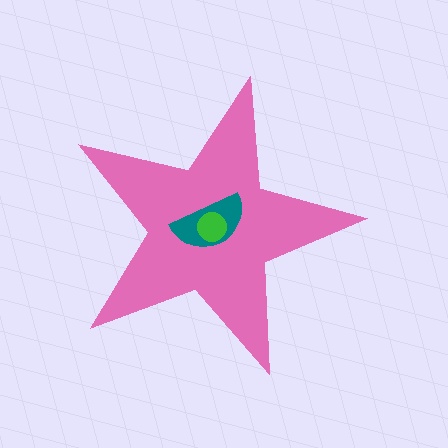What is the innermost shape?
The green circle.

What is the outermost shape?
The pink star.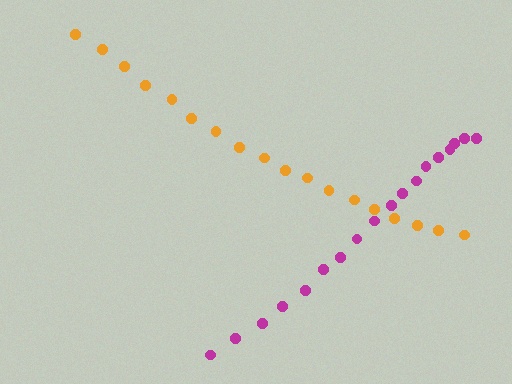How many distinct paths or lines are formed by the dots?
There are 2 distinct paths.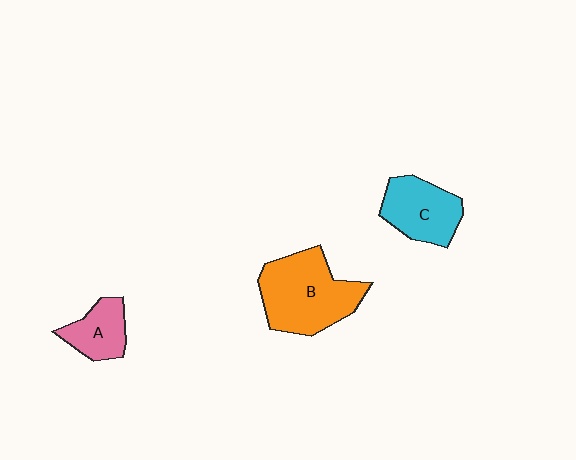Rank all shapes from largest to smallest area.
From largest to smallest: B (orange), C (cyan), A (pink).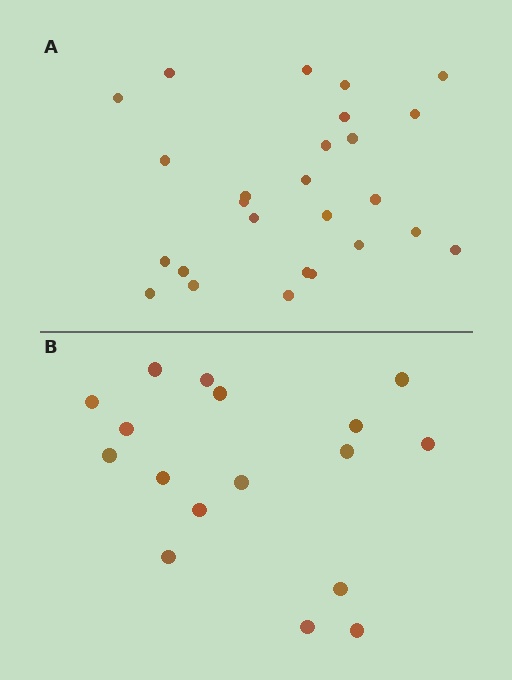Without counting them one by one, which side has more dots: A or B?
Region A (the top region) has more dots.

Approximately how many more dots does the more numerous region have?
Region A has roughly 8 or so more dots than region B.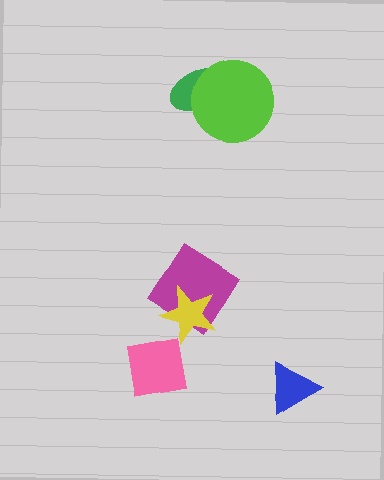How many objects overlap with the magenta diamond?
1 object overlaps with the magenta diamond.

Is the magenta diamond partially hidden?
Yes, it is partially covered by another shape.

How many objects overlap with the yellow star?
1 object overlaps with the yellow star.